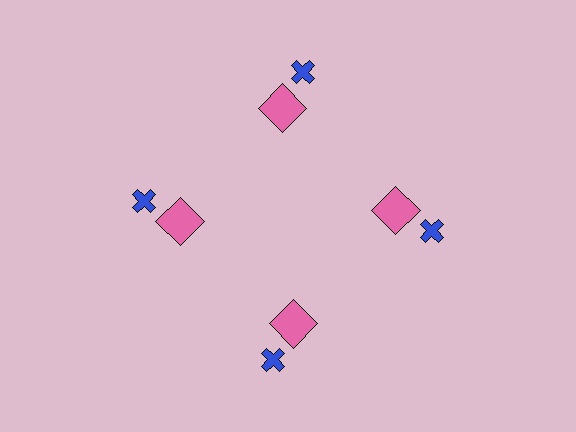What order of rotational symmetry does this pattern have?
This pattern has 4-fold rotational symmetry.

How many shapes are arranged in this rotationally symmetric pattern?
There are 8 shapes, arranged in 4 groups of 2.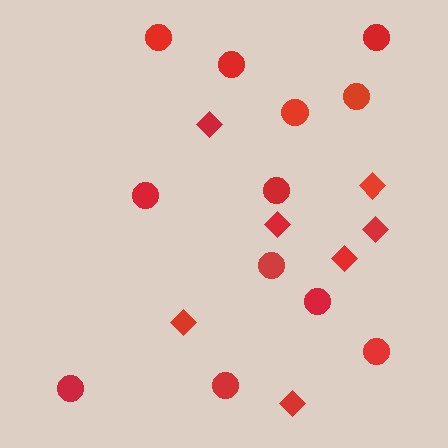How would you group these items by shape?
There are 2 groups: one group of circles (12) and one group of diamonds (7).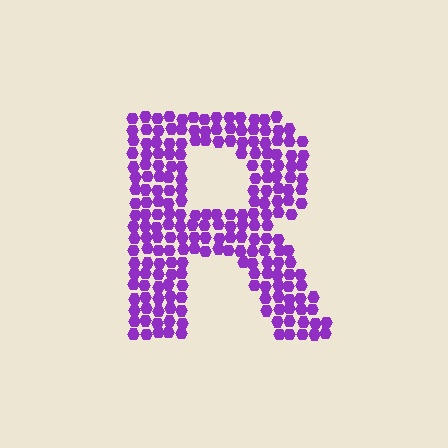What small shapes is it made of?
It is made of small hexagons.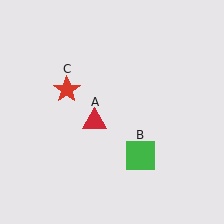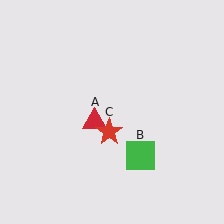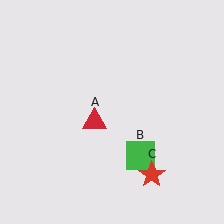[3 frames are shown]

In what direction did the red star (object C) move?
The red star (object C) moved down and to the right.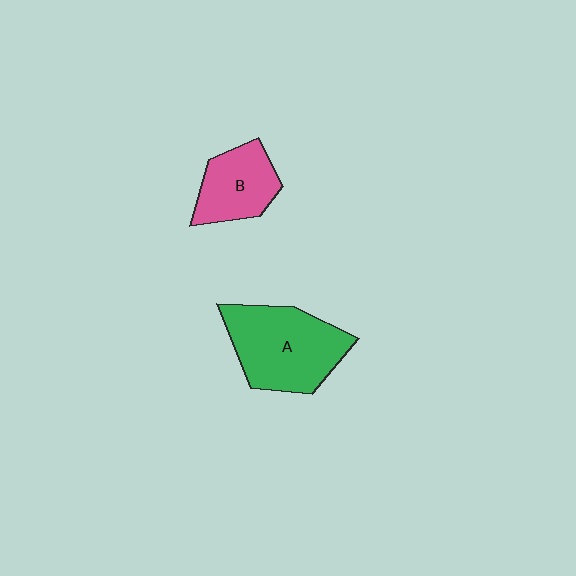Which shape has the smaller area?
Shape B (pink).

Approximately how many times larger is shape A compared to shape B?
Approximately 1.6 times.